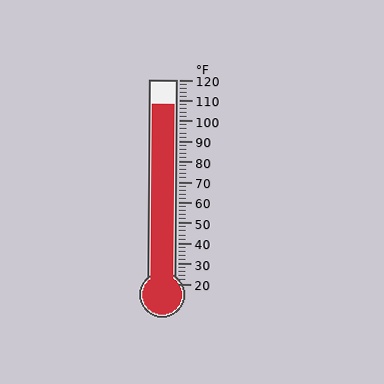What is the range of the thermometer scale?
The thermometer scale ranges from 20°F to 120°F.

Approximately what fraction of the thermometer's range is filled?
The thermometer is filled to approximately 90% of its range.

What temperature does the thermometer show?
The thermometer shows approximately 108°F.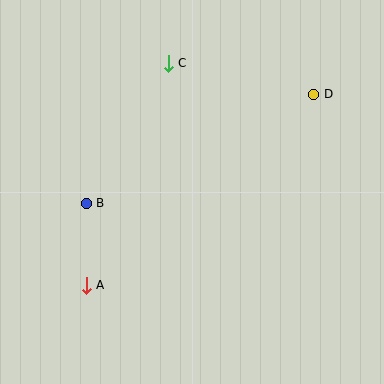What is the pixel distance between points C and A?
The distance between C and A is 237 pixels.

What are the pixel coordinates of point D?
Point D is at (314, 94).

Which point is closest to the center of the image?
Point B at (86, 203) is closest to the center.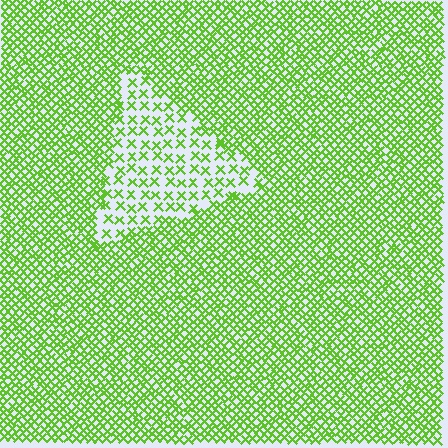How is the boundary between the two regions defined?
The boundary is defined by a change in element density (approximately 2.4x ratio). All elements are the same color, size, and shape.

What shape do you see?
I see a triangle.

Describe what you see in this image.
The image contains small lime elements arranged at two different densities. A triangle-shaped region is visible where the elements are less densely packed than the surrounding area.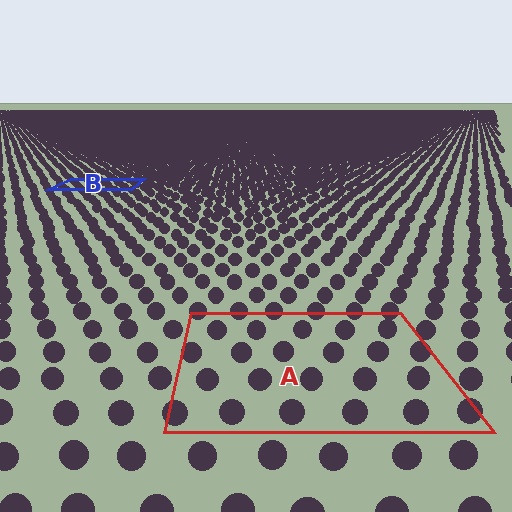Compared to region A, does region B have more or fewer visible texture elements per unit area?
Region B has more texture elements per unit area — they are packed more densely because it is farther away.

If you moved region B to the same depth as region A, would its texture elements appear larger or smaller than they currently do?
They would appear larger. At a closer depth, the same texture elements are projected at a bigger on-screen size.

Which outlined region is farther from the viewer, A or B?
Region B is farther from the viewer — the texture elements inside it appear smaller and more densely packed.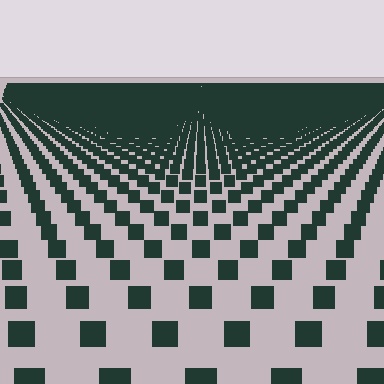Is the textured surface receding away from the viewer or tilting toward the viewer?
The surface is receding away from the viewer. Texture elements get smaller and denser toward the top.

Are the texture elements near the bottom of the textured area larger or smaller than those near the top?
Larger. Near the bottom, elements are closer to the viewer and appear at a bigger on-screen size.